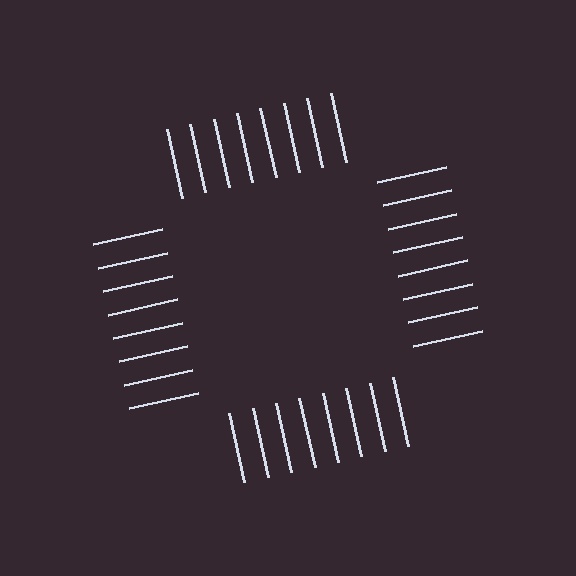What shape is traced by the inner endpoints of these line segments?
An illusory square — the line segments terminate on its edges but no continuous stroke is drawn.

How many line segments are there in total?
32 — 8 along each of the 4 edges.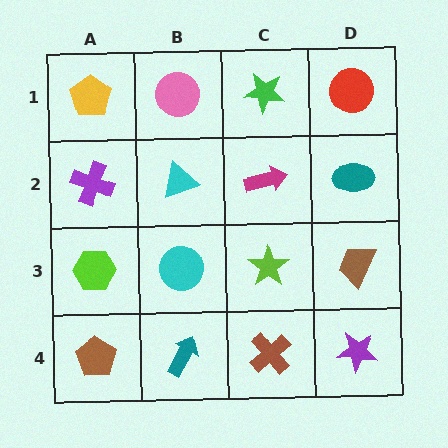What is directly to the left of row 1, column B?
A yellow pentagon.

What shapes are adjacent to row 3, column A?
A purple cross (row 2, column A), a brown pentagon (row 4, column A), a cyan circle (row 3, column B).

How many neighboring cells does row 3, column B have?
4.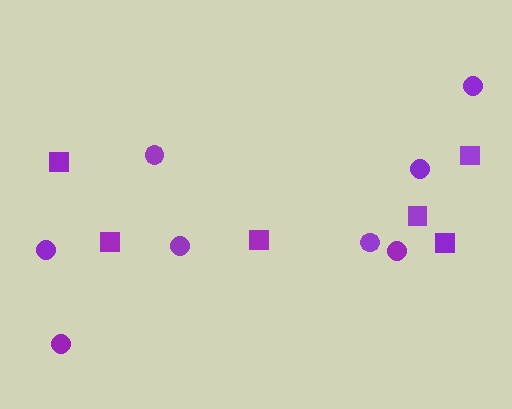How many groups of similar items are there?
There are 2 groups: one group of squares (6) and one group of circles (8).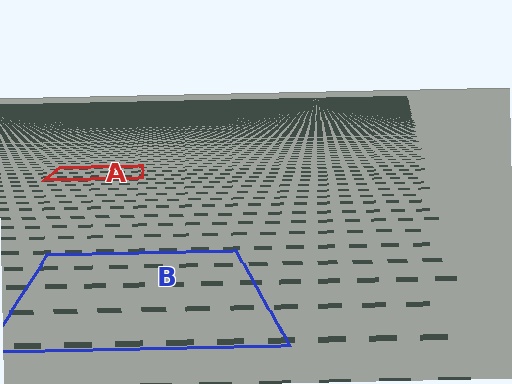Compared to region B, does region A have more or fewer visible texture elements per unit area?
Region A has more texture elements per unit area — they are packed more densely because it is farther away.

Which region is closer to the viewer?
Region B is closer. The texture elements there are larger and more spread out.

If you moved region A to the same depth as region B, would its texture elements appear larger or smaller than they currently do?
They would appear larger. At a closer depth, the same texture elements are projected at a bigger on-screen size.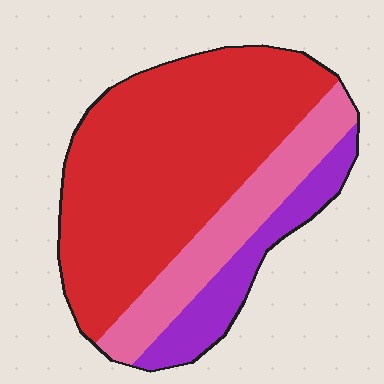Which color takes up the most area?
Red, at roughly 65%.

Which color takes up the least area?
Purple, at roughly 15%.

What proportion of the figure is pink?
Pink takes up about one fifth (1/5) of the figure.